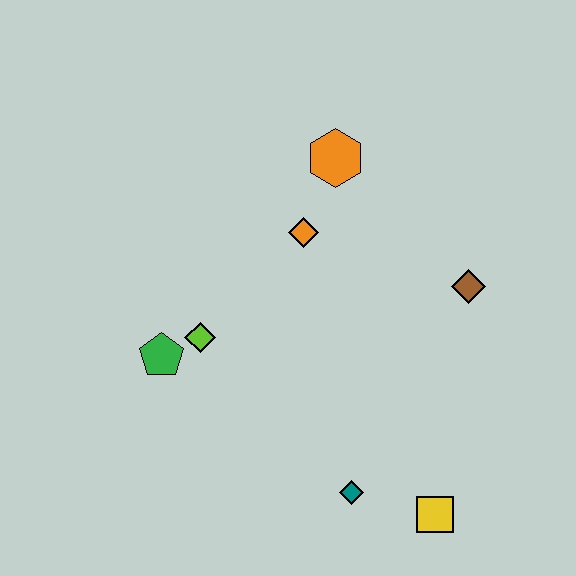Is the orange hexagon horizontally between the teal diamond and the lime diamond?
Yes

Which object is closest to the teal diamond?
The yellow square is closest to the teal diamond.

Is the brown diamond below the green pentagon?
No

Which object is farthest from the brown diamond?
The green pentagon is farthest from the brown diamond.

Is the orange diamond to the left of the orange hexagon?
Yes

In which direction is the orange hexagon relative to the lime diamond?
The orange hexagon is above the lime diamond.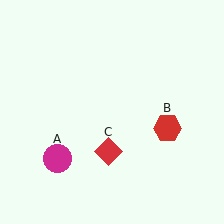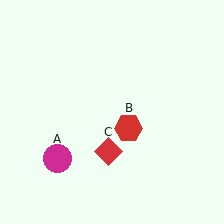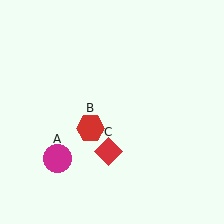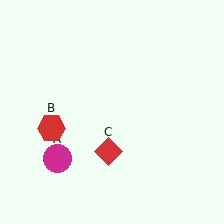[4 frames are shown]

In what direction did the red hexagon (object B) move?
The red hexagon (object B) moved left.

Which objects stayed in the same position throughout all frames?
Magenta circle (object A) and red diamond (object C) remained stationary.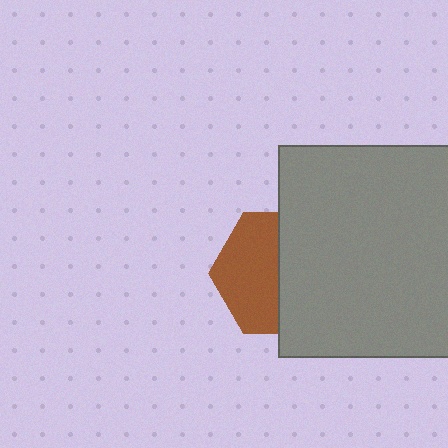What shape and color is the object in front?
The object in front is a gray rectangle.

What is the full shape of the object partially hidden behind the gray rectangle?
The partially hidden object is a brown hexagon.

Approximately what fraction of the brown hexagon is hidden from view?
Roughly 51% of the brown hexagon is hidden behind the gray rectangle.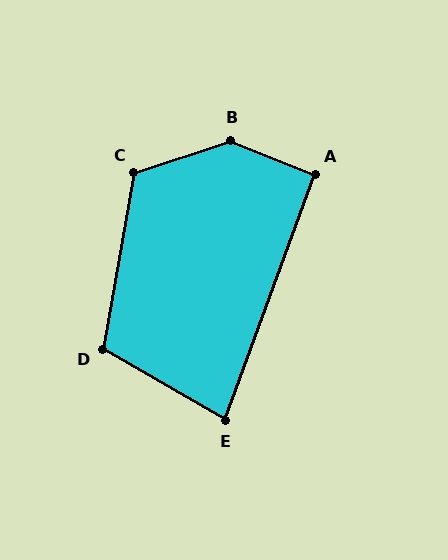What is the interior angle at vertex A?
Approximately 92 degrees (approximately right).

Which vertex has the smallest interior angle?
E, at approximately 80 degrees.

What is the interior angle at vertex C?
Approximately 119 degrees (obtuse).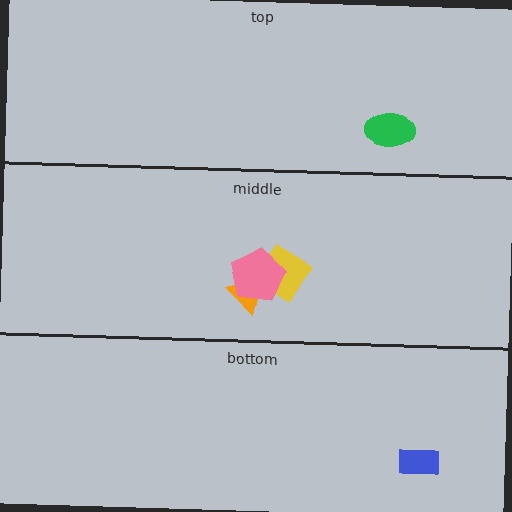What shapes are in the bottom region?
The blue rectangle.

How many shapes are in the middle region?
3.